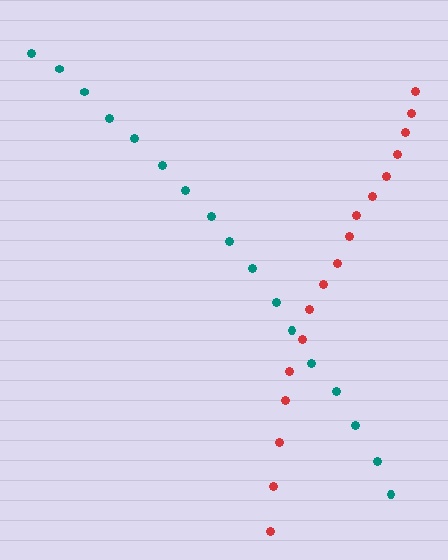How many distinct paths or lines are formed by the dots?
There are 2 distinct paths.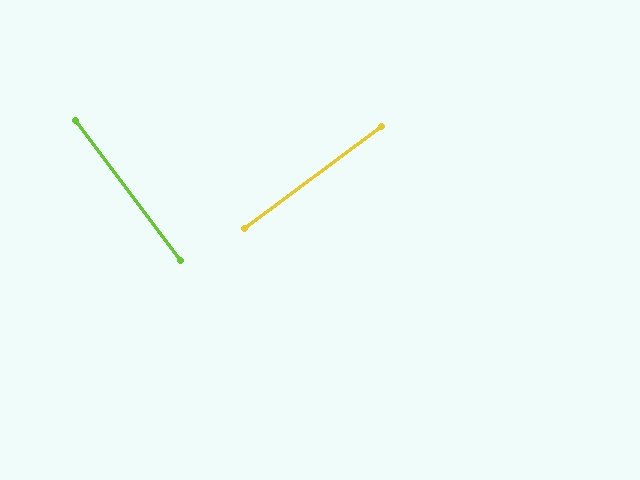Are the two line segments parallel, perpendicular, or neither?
Perpendicular — they meet at approximately 90°.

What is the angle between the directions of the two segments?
Approximately 90 degrees.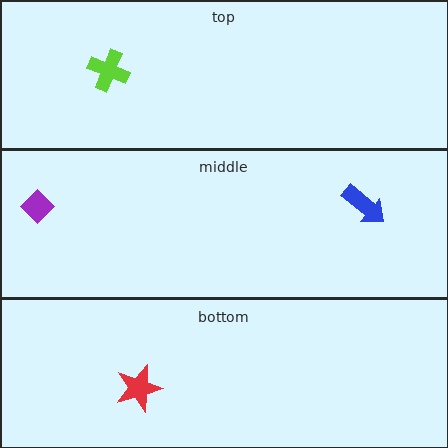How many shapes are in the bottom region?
1.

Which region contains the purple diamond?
The middle region.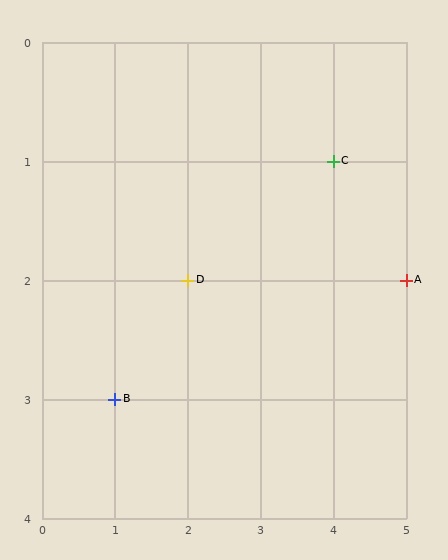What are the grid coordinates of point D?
Point D is at grid coordinates (2, 2).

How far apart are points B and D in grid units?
Points B and D are 1 column and 1 row apart (about 1.4 grid units diagonally).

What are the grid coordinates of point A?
Point A is at grid coordinates (5, 2).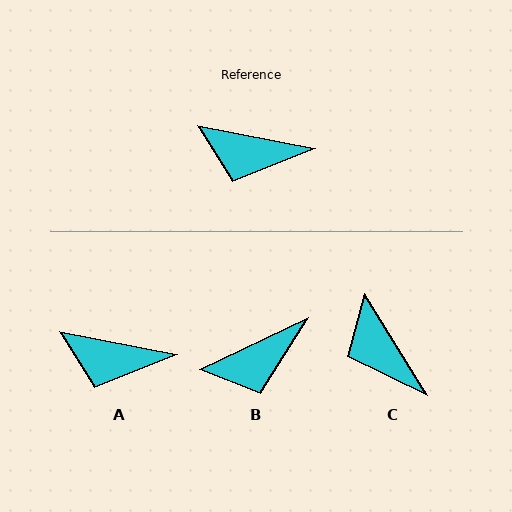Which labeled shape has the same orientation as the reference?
A.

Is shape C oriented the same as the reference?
No, it is off by about 47 degrees.